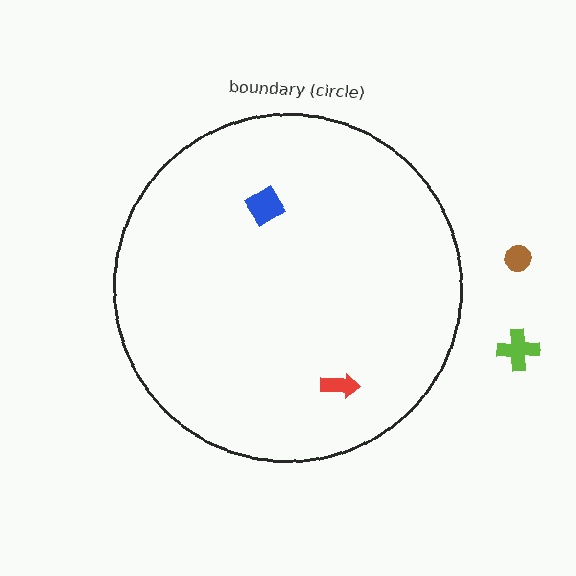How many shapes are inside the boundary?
2 inside, 2 outside.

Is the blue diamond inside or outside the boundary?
Inside.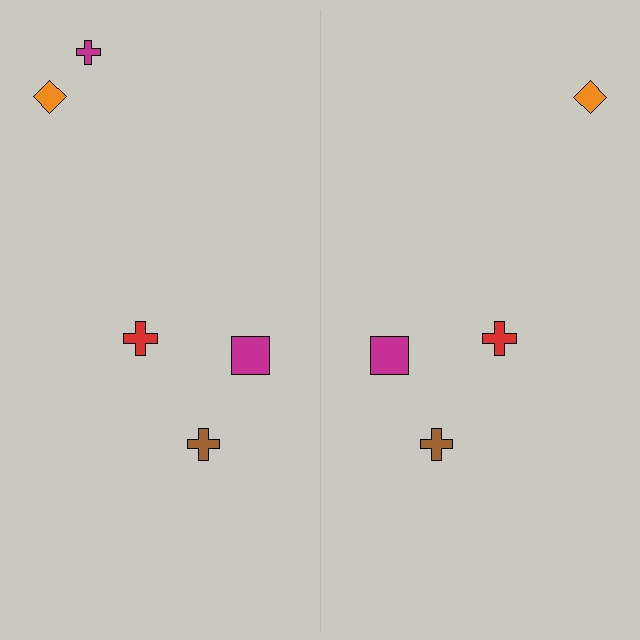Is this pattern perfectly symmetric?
No, the pattern is not perfectly symmetric. A magenta cross is missing from the right side.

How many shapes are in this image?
There are 9 shapes in this image.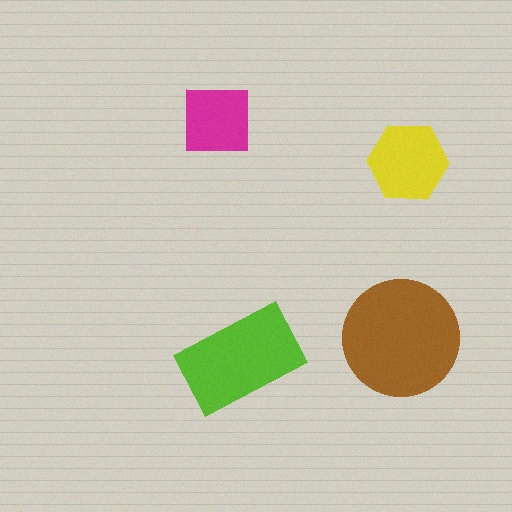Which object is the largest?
The brown circle.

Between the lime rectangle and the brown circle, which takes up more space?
The brown circle.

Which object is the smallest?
The magenta square.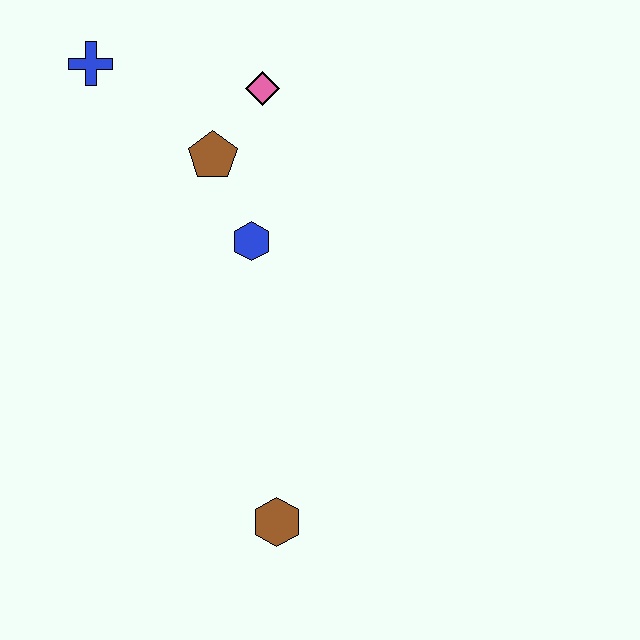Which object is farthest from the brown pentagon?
The brown hexagon is farthest from the brown pentagon.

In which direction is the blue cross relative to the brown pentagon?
The blue cross is to the left of the brown pentagon.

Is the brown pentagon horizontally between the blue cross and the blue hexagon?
Yes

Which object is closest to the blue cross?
The brown pentagon is closest to the blue cross.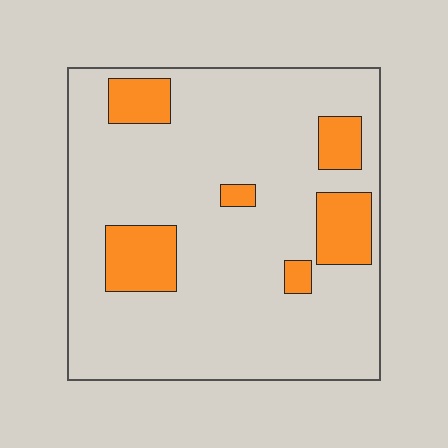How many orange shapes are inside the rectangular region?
6.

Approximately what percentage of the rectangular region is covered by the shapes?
Approximately 15%.